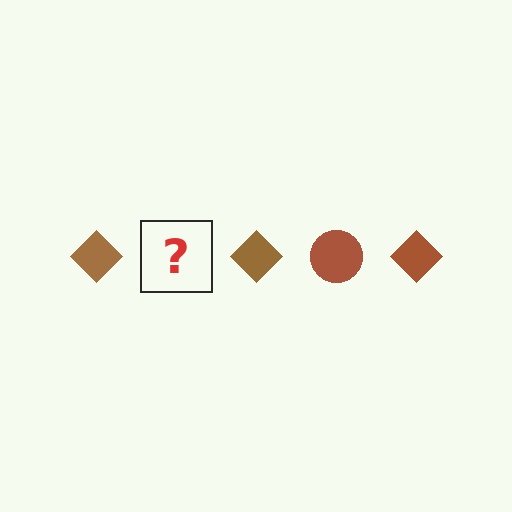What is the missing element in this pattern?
The missing element is a brown circle.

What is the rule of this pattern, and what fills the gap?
The rule is that the pattern cycles through diamond, circle shapes in brown. The gap should be filled with a brown circle.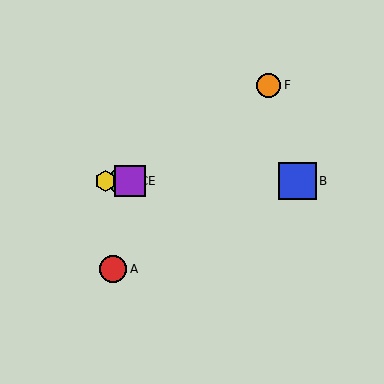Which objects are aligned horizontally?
Objects B, C, D, E are aligned horizontally.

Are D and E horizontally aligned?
Yes, both are at y≈181.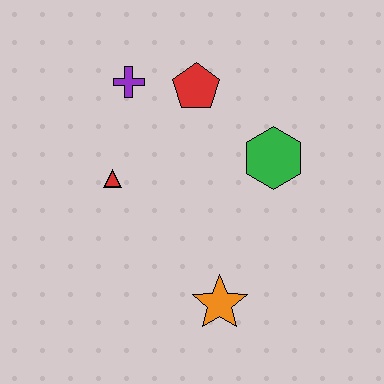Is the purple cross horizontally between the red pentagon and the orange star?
No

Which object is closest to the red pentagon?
The purple cross is closest to the red pentagon.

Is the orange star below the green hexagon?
Yes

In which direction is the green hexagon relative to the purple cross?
The green hexagon is to the right of the purple cross.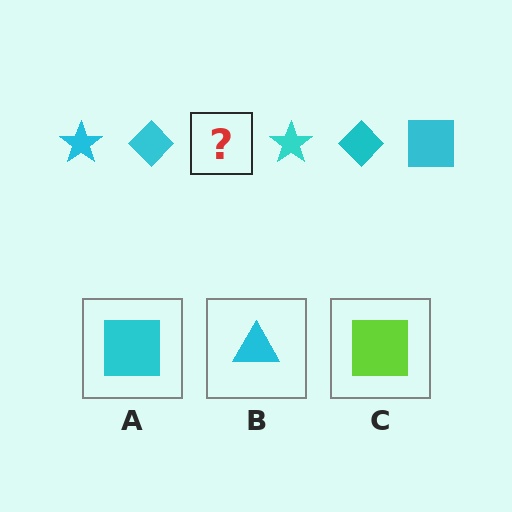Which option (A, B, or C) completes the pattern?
A.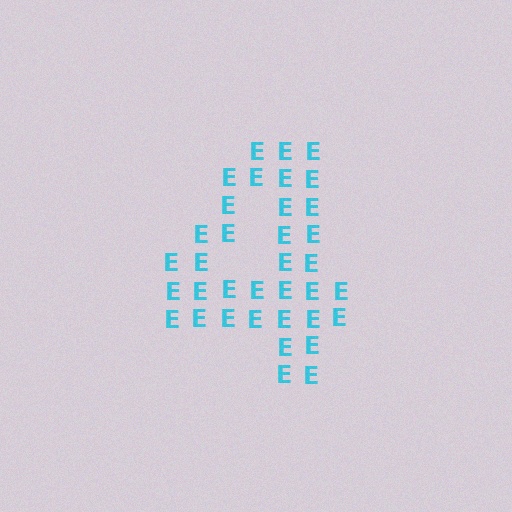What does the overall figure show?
The overall figure shows the digit 4.